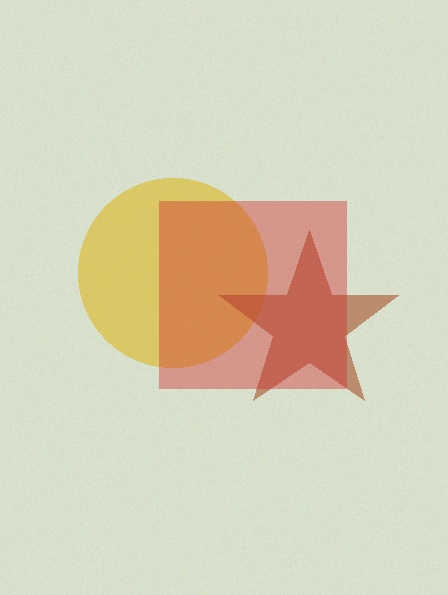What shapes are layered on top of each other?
The layered shapes are: a yellow circle, a brown star, a red square.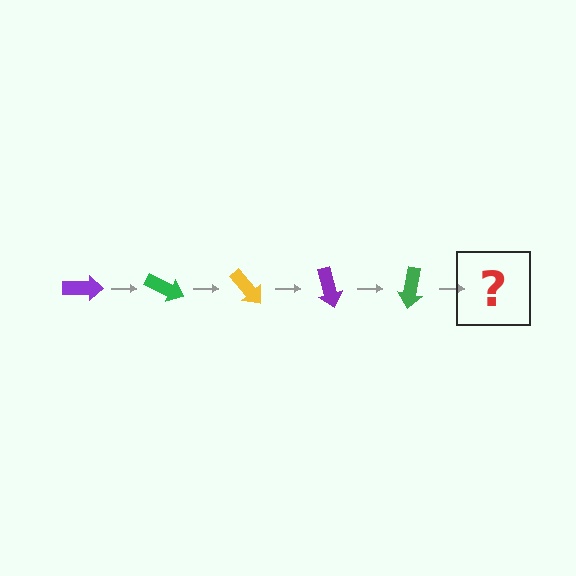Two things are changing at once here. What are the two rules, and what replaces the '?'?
The two rules are that it rotates 25 degrees each step and the color cycles through purple, green, and yellow. The '?' should be a yellow arrow, rotated 125 degrees from the start.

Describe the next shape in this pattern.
It should be a yellow arrow, rotated 125 degrees from the start.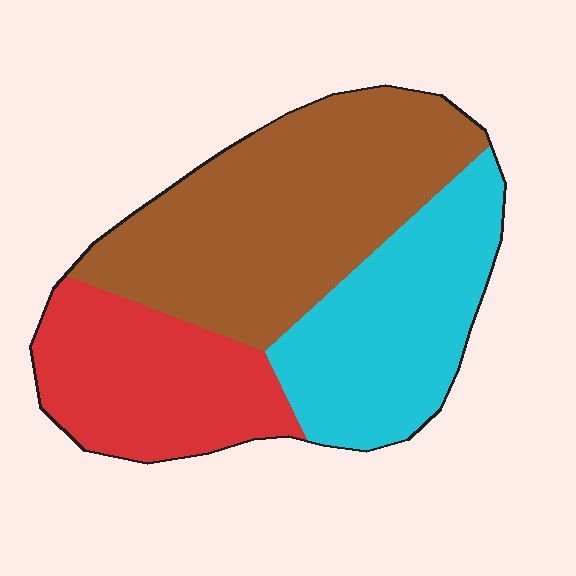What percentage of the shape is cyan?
Cyan takes up about one third (1/3) of the shape.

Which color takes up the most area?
Brown, at roughly 45%.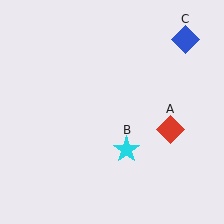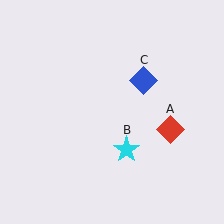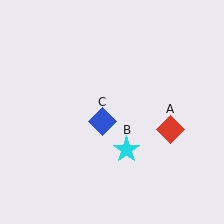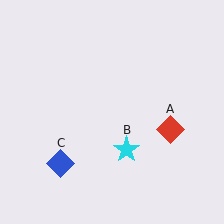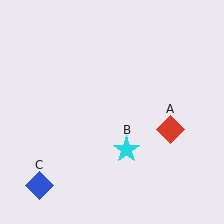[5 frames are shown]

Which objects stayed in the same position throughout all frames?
Red diamond (object A) and cyan star (object B) remained stationary.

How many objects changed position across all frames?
1 object changed position: blue diamond (object C).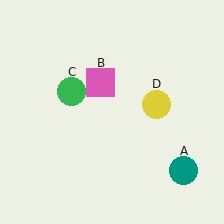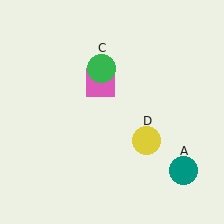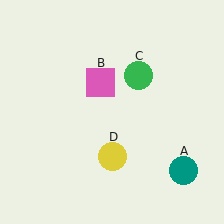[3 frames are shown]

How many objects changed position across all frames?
2 objects changed position: green circle (object C), yellow circle (object D).